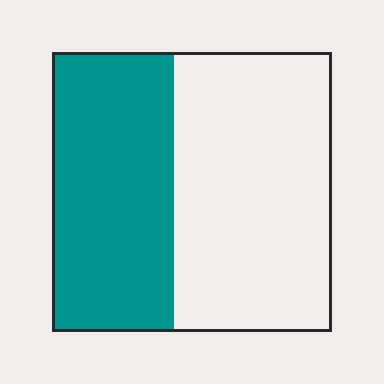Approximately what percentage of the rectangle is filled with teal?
Approximately 45%.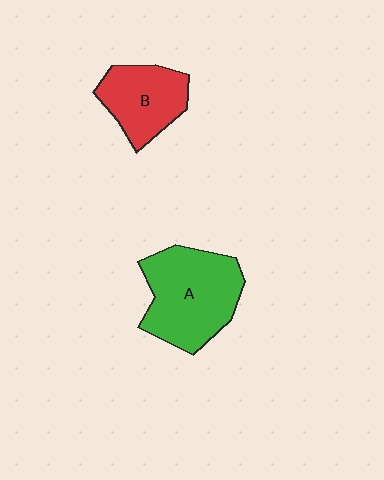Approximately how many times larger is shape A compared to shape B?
Approximately 1.5 times.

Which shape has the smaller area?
Shape B (red).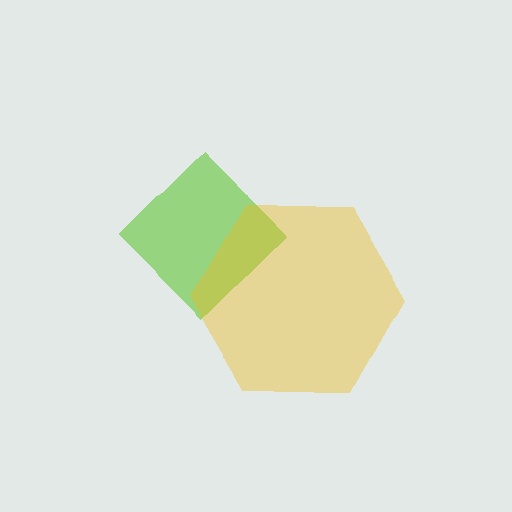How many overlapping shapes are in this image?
There are 2 overlapping shapes in the image.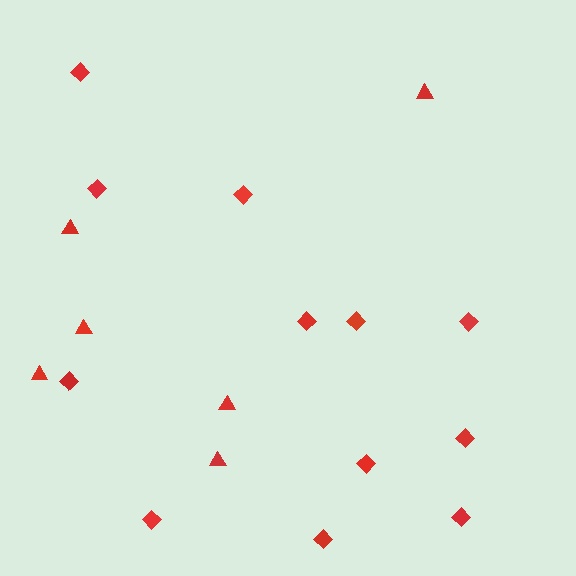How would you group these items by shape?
There are 2 groups: one group of triangles (6) and one group of diamonds (12).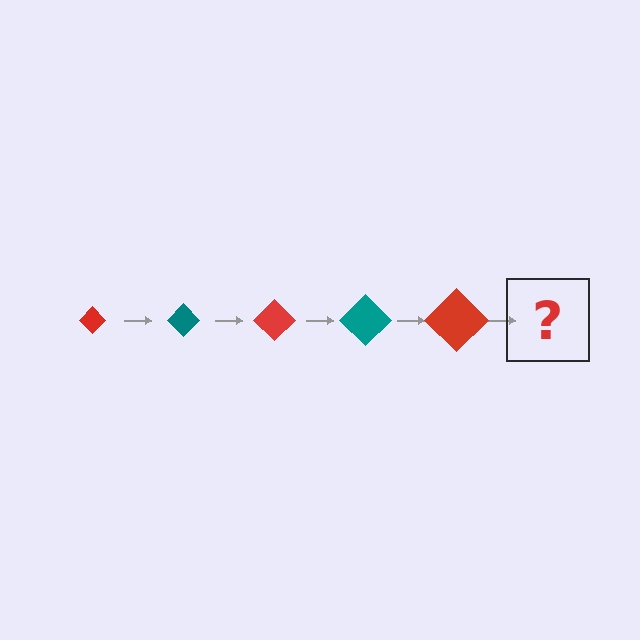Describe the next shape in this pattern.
It should be a teal diamond, larger than the previous one.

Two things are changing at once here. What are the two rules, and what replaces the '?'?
The two rules are that the diamond grows larger each step and the color cycles through red and teal. The '?' should be a teal diamond, larger than the previous one.